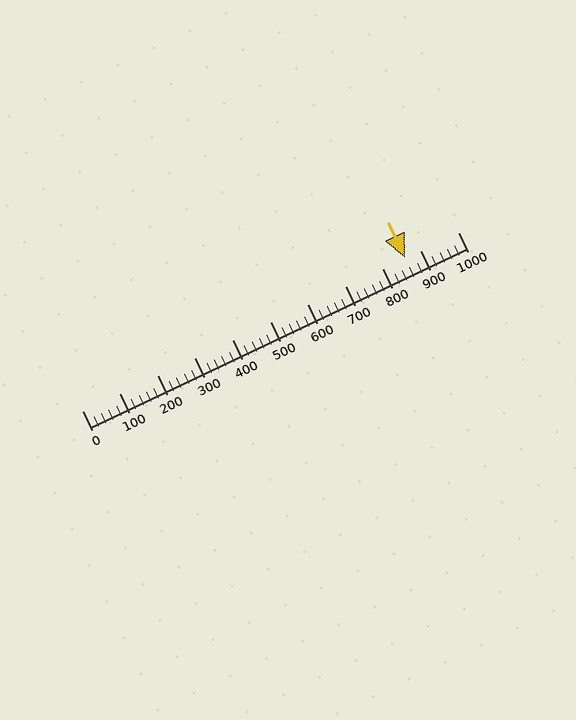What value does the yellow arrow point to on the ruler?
The yellow arrow points to approximately 860.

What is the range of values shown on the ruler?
The ruler shows values from 0 to 1000.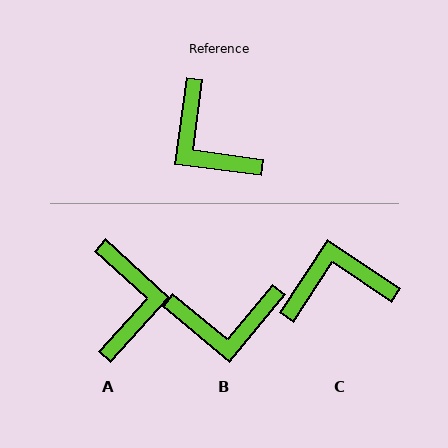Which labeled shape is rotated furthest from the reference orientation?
A, about 145 degrees away.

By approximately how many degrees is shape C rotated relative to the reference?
Approximately 116 degrees clockwise.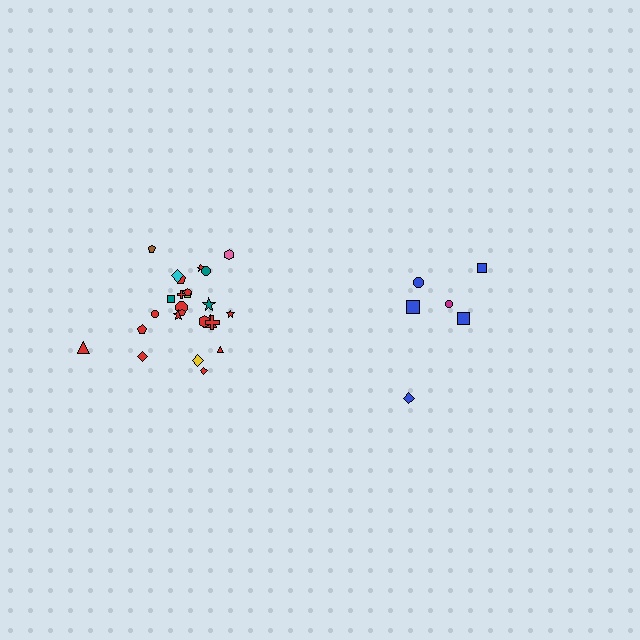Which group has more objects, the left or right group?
The left group.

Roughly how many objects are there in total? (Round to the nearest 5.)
Roughly 30 objects in total.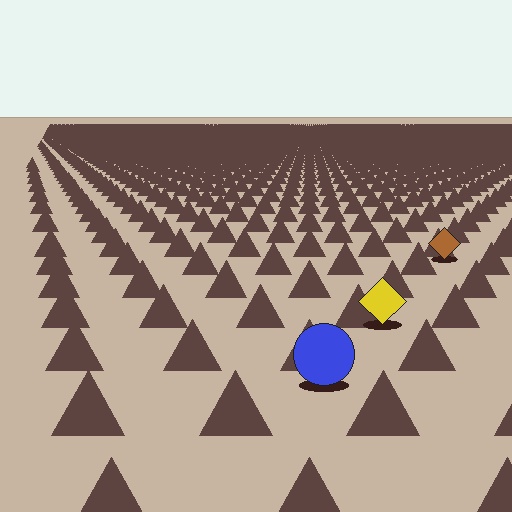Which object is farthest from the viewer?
The brown diamond is farthest from the viewer. It appears smaller and the ground texture around it is denser.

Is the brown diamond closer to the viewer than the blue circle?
No. The blue circle is closer — you can tell from the texture gradient: the ground texture is coarser near it.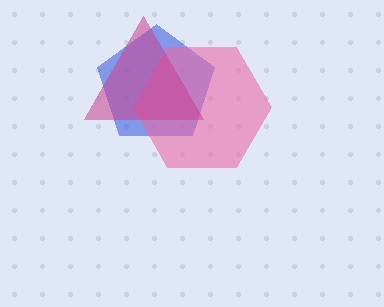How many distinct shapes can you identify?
There are 3 distinct shapes: a blue pentagon, a pink hexagon, a magenta triangle.